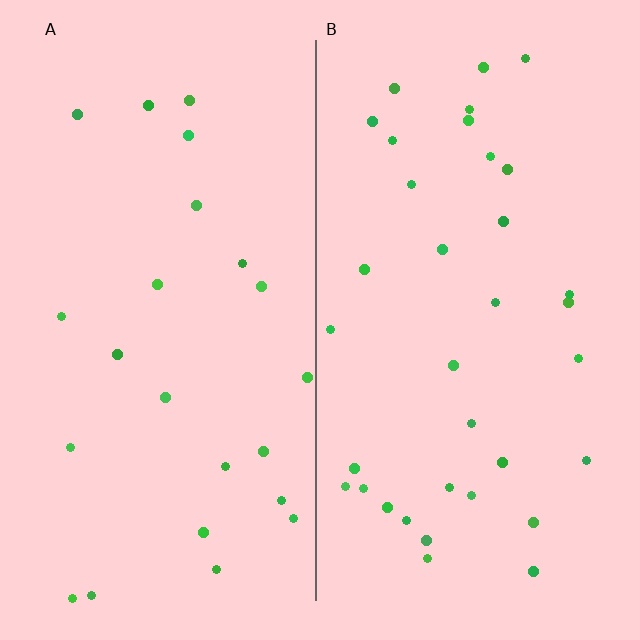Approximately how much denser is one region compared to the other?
Approximately 1.5× — region B over region A.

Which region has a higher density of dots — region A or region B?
B (the right).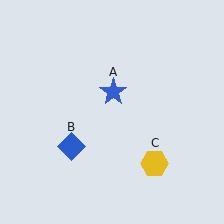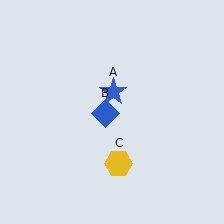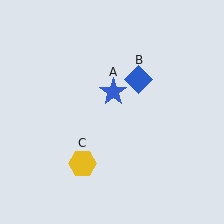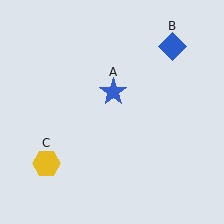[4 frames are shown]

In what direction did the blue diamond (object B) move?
The blue diamond (object B) moved up and to the right.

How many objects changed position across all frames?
2 objects changed position: blue diamond (object B), yellow hexagon (object C).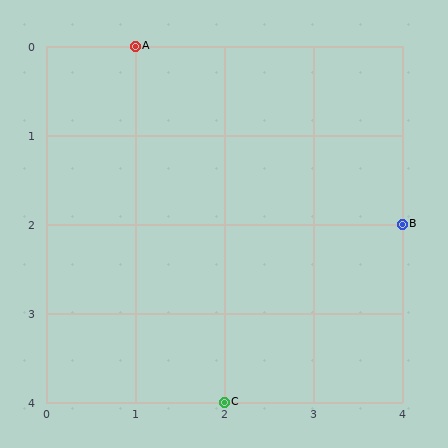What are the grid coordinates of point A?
Point A is at grid coordinates (1, 0).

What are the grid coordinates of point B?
Point B is at grid coordinates (4, 2).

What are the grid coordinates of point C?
Point C is at grid coordinates (2, 4).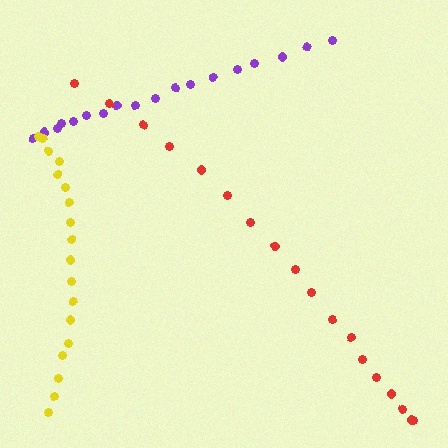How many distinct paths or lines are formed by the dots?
There are 3 distinct paths.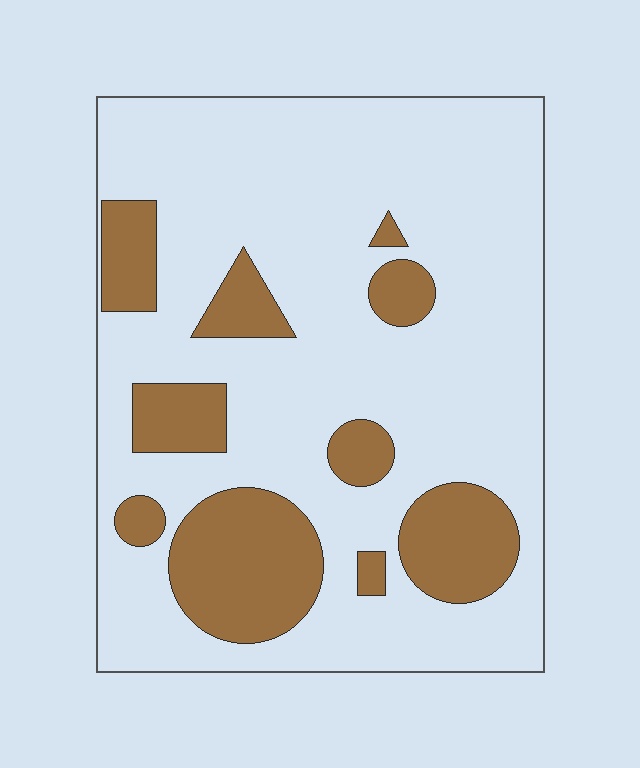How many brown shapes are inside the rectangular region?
10.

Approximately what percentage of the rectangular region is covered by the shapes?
Approximately 25%.